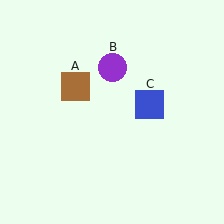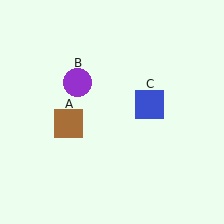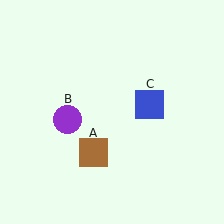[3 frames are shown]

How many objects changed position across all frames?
2 objects changed position: brown square (object A), purple circle (object B).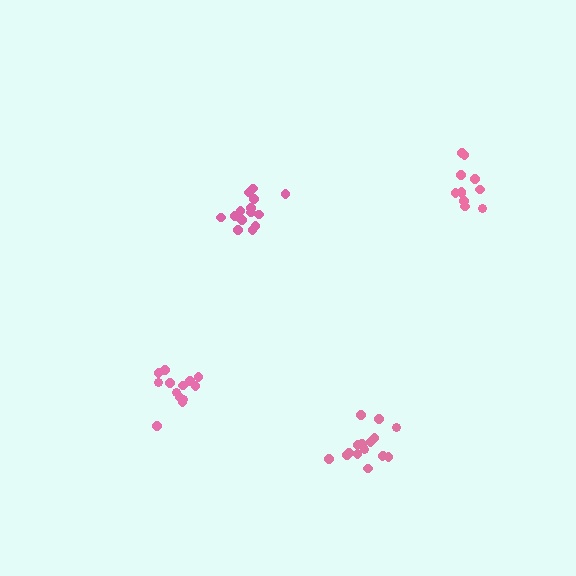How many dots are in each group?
Group 1: 14 dots, Group 2: 11 dots, Group 3: 13 dots, Group 4: 16 dots (54 total).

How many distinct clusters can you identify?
There are 4 distinct clusters.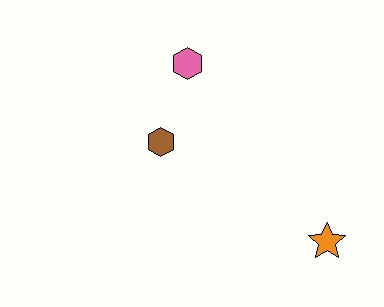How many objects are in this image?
There are 3 objects.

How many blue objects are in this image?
There are no blue objects.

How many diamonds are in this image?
There are no diamonds.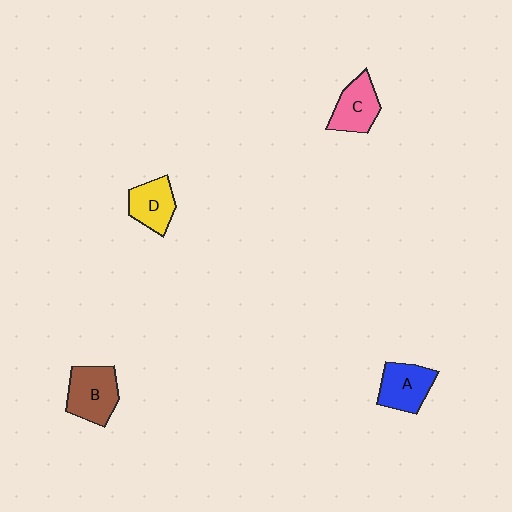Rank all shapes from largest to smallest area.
From largest to smallest: B (brown), A (blue), C (pink), D (yellow).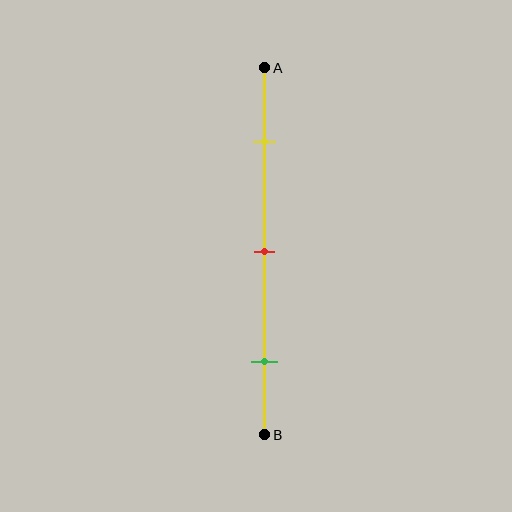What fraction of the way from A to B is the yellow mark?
The yellow mark is approximately 20% (0.2) of the way from A to B.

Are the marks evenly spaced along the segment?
Yes, the marks are approximately evenly spaced.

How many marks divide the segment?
There are 3 marks dividing the segment.